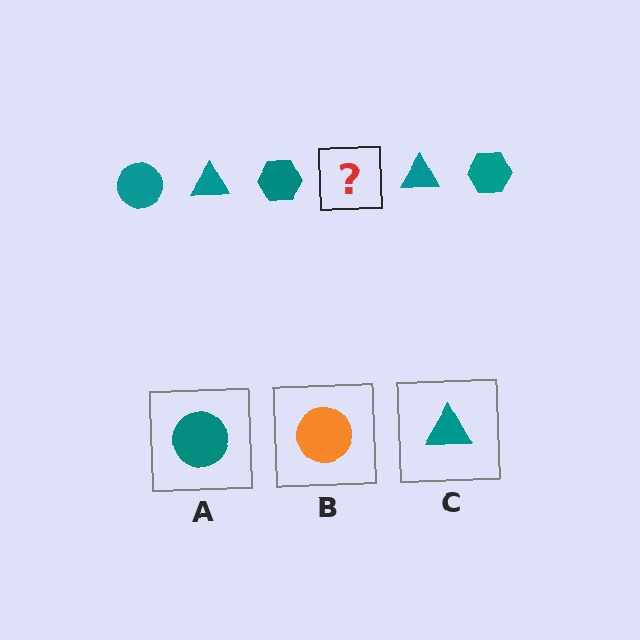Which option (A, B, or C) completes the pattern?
A.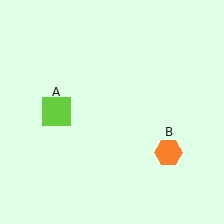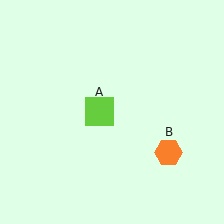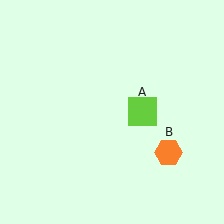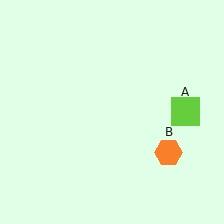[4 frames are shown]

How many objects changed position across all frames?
1 object changed position: lime square (object A).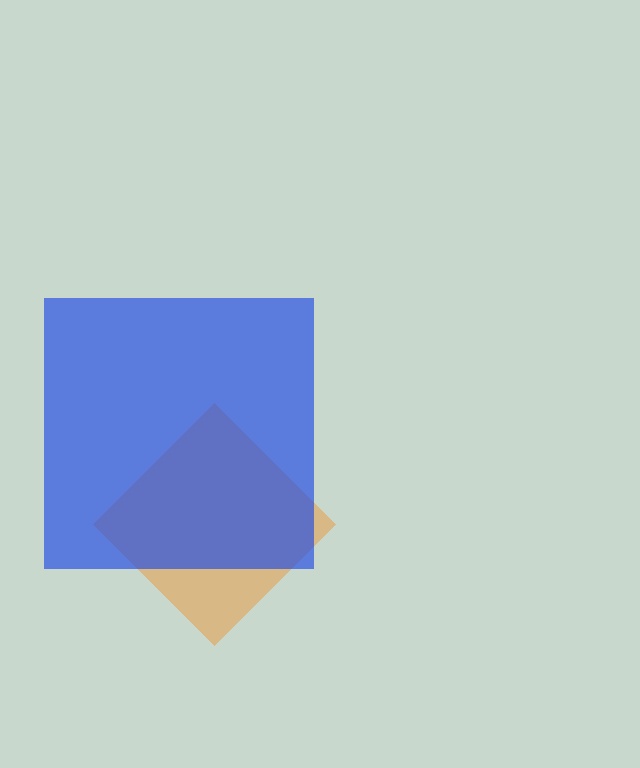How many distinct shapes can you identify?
There are 2 distinct shapes: an orange diamond, a blue square.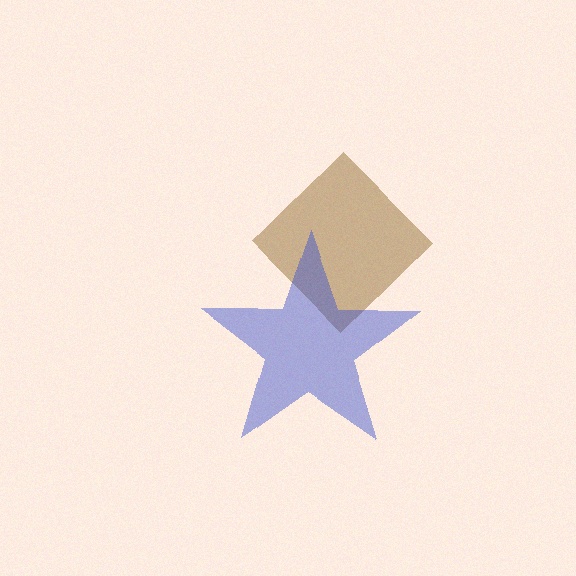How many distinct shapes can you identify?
There are 2 distinct shapes: a brown diamond, a blue star.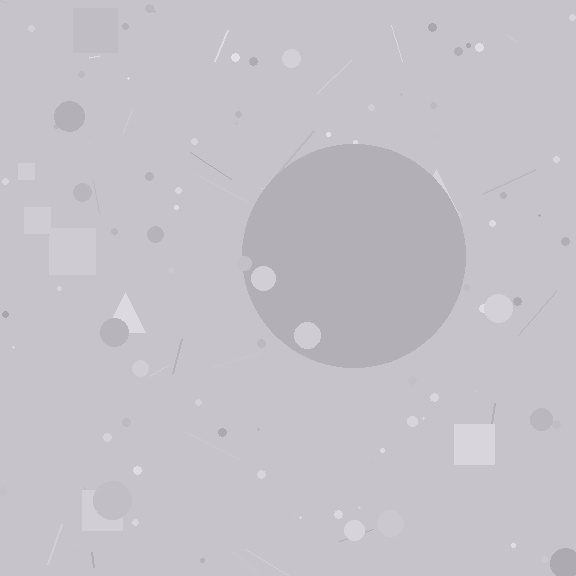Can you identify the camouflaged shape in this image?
The camouflaged shape is a circle.